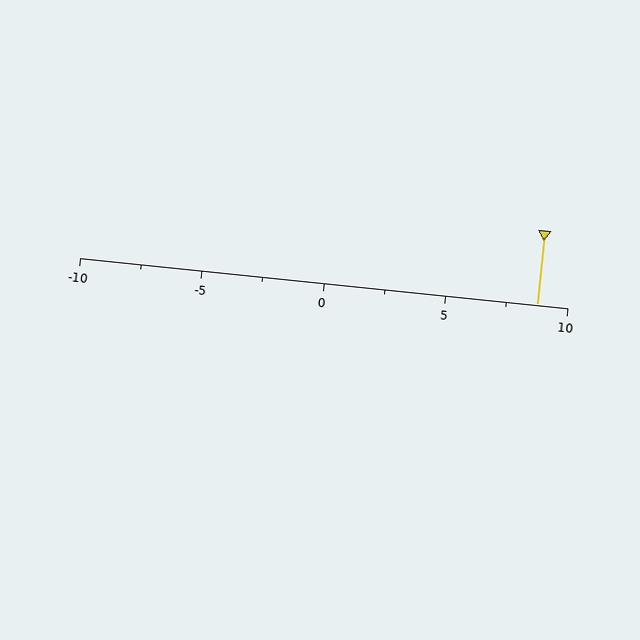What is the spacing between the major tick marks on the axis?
The major ticks are spaced 5 apart.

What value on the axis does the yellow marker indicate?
The marker indicates approximately 8.8.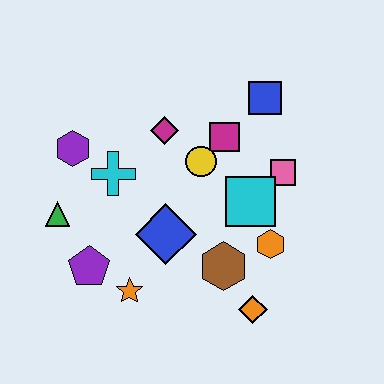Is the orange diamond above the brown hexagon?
No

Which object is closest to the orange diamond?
The brown hexagon is closest to the orange diamond.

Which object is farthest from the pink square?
The green triangle is farthest from the pink square.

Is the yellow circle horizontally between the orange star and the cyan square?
Yes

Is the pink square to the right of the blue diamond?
Yes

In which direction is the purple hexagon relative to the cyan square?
The purple hexagon is to the left of the cyan square.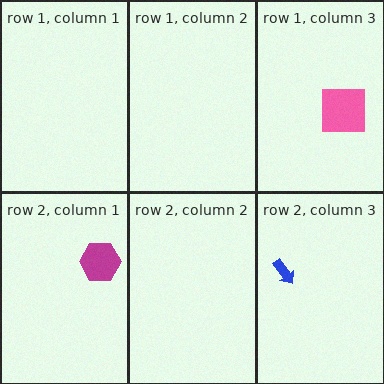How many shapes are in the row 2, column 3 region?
1.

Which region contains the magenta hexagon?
The row 2, column 1 region.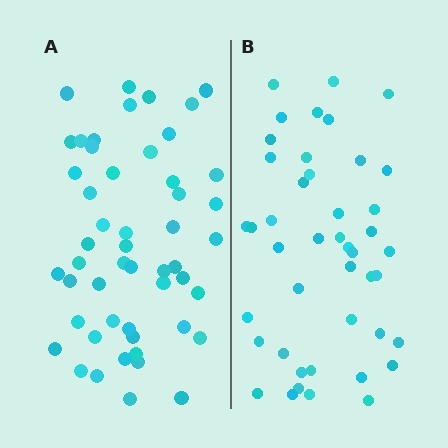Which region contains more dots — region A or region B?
Region A (the left region) has more dots.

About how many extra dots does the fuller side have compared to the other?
Region A has roughly 8 or so more dots than region B.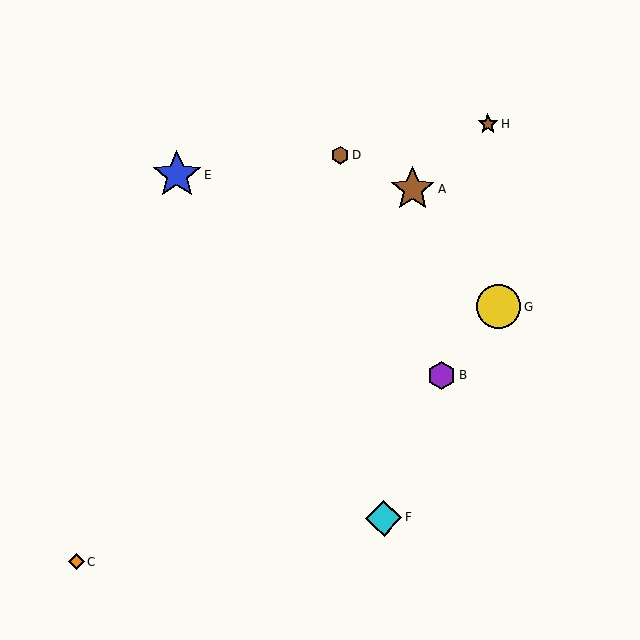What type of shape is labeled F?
Shape F is a cyan diamond.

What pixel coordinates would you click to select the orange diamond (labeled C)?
Click at (76, 561) to select the orange diamond C.